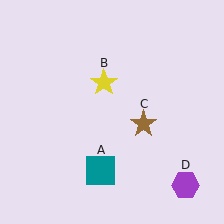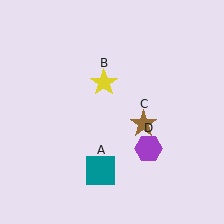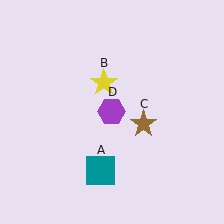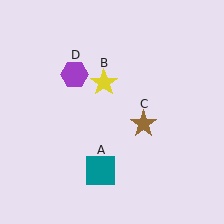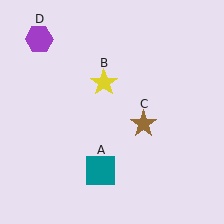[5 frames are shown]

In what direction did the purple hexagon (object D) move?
The purple hexagon (object D) moved up and to the left.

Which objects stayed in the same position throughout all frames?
Teal square (object A) and yellow star (object B) and brown star (object C) remained stationary.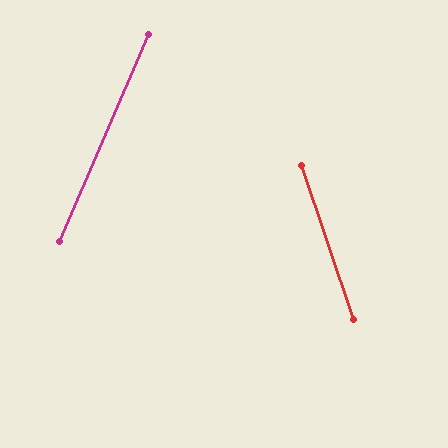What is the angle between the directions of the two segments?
Approximately 42 degrees.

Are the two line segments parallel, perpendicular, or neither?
Neither parallel nor perpendicular — they differ by about 42°.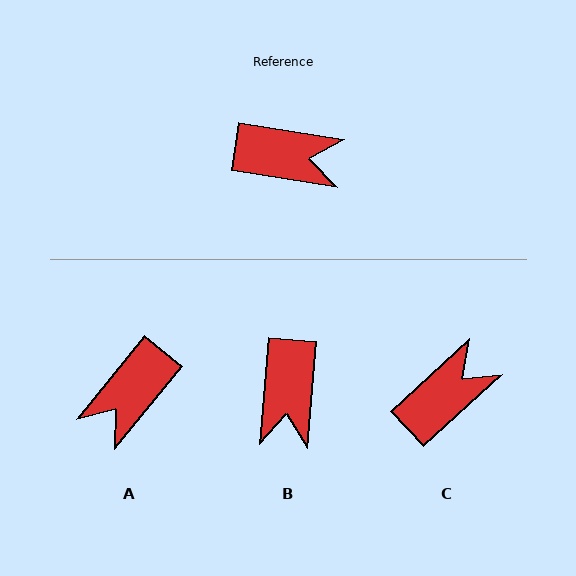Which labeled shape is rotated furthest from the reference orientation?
A, about 120 degrees away.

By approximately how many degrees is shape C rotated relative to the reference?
Approximately 52 degrees counter-clockwise.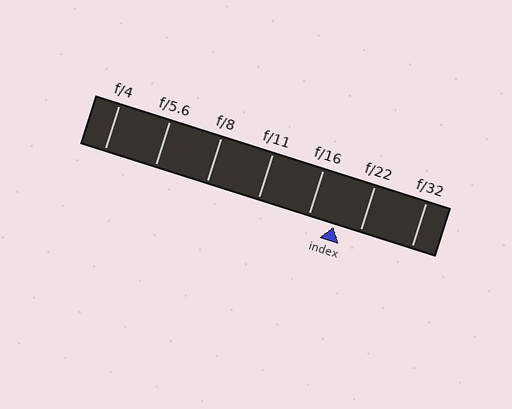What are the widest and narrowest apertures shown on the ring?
The widest aperture shown is f/4 and the narrowest is f/32.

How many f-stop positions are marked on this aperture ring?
There are 7 f-stop positions marked.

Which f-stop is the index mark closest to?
The index mark is closest to f/22.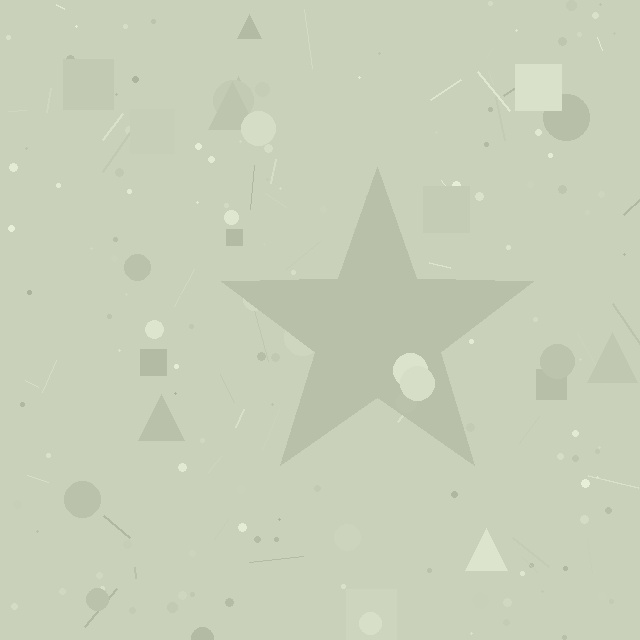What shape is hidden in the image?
A star is hidden in the image.